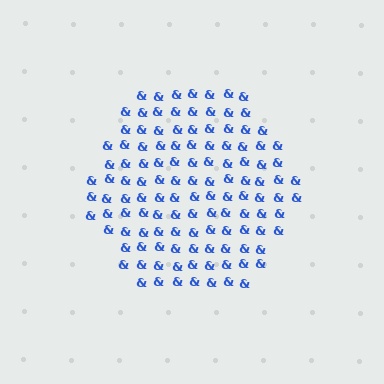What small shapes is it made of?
It is made of small ampersands.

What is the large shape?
The large shape is a hexagon.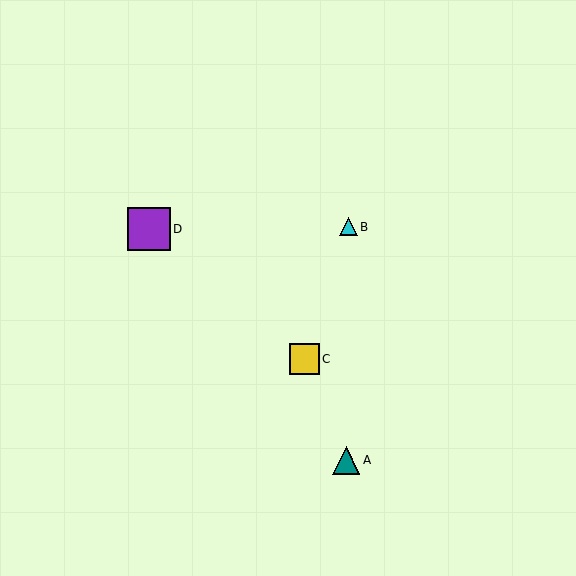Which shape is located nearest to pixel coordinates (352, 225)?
The cyan triangle (labeled B) at (348, 227) is nearest to that location.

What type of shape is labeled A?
Shape A is a teal triangle.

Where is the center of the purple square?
The center of the purple square is at (149, 229).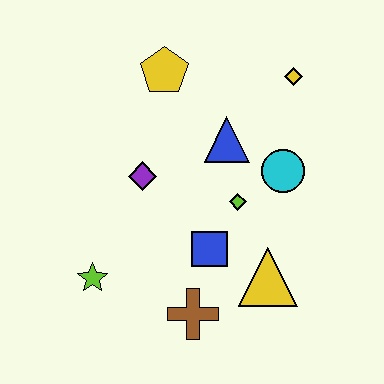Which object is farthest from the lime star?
The yellow diamond is farthest from the lime star.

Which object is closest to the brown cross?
The blue square is closest to the brown cross.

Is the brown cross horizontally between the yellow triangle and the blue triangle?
No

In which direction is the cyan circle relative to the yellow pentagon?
The cyan circle is to the right of the yellow pentagon.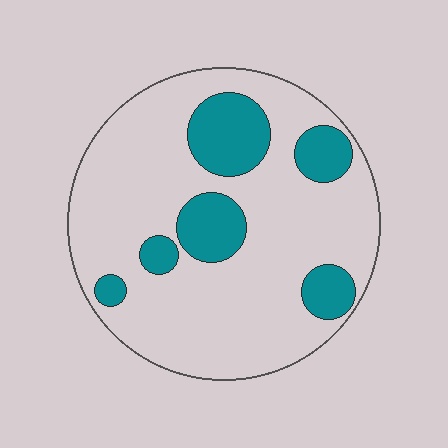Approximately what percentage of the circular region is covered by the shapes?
Approximately 20%.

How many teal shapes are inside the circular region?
6.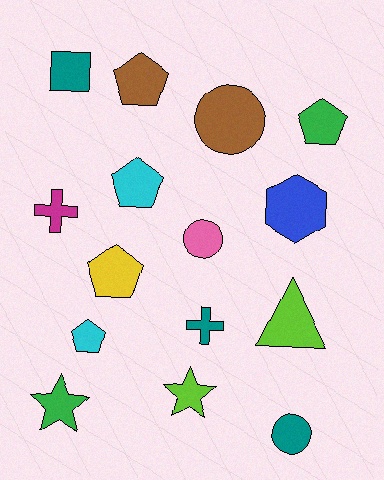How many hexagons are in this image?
There is 1 hexagon.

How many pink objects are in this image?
There is 1 pink object.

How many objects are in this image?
There are 15 objects.